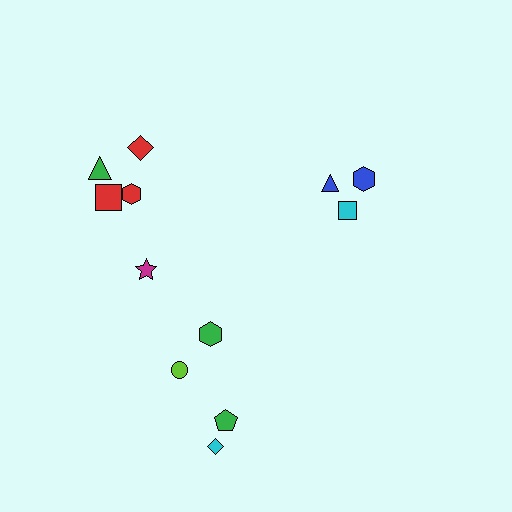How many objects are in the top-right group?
There are 3 objects.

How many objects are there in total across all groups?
There are 12 objects.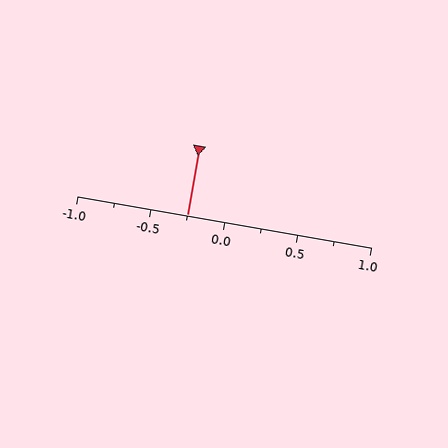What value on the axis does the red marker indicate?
The marker indicates approximately -0.25.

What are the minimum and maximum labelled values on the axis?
The axis runs from -1.0 to 1.0.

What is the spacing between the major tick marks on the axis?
The major ticks are spaced 0.5 apart.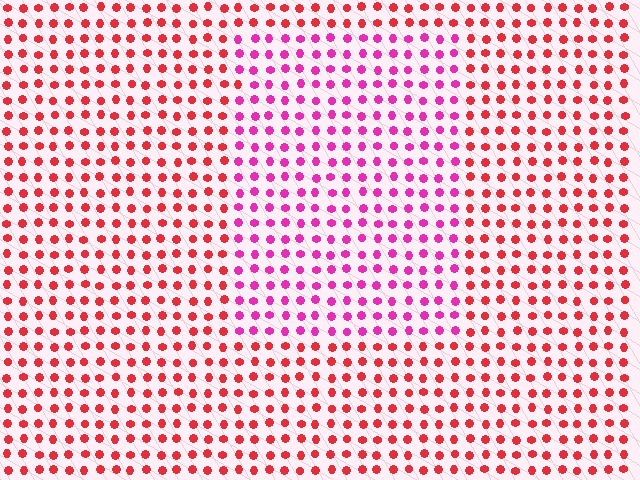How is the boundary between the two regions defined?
The boundary is defined purely by a slight shift in hue (about 40 degrees). Spacing, size, and orientation are identical on both sides.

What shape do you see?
I see a rectangle.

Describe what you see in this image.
The image is filled with small red elements in a uniform arrangement. A rectangle-shaped region is visible where the elements are tinted to a slightly different hue, forming a subtle color boundary.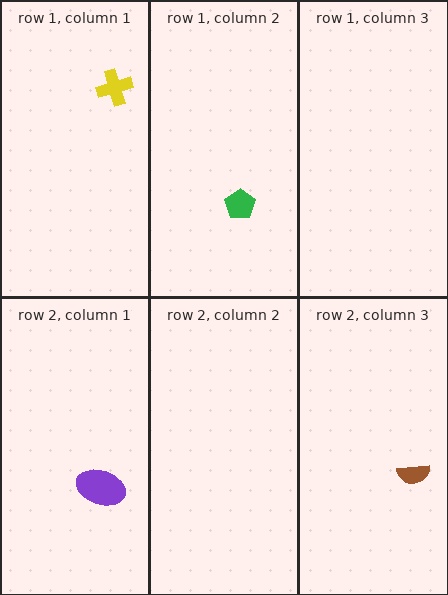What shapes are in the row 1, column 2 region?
The green pentagon.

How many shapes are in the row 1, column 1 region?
1.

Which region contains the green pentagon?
The row 1, column 2 region.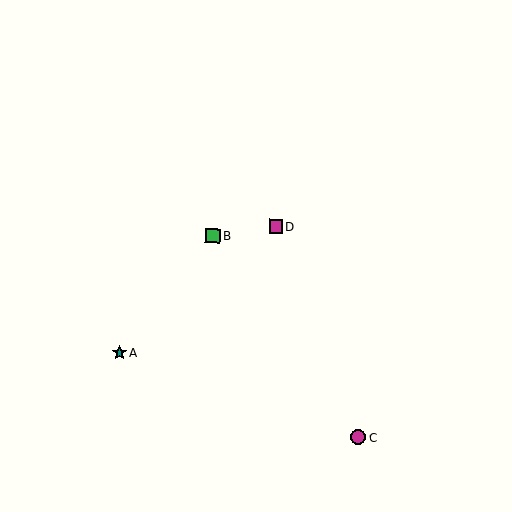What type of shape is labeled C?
Shape C is a magenta circle.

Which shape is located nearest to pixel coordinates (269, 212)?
The magenta square (labeled D) at (276, 226) is nearest to that location.